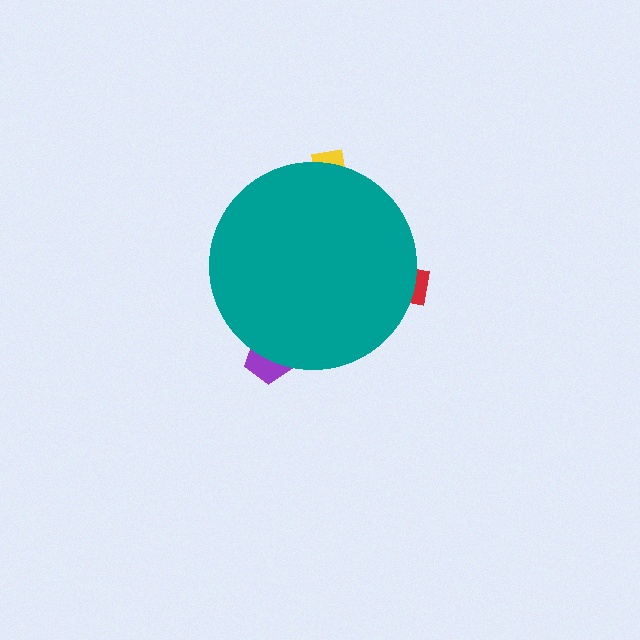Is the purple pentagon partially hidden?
Yes, the purple pentagon is partially hidden behind the teal circle.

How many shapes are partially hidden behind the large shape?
3 shapes are partially hidden.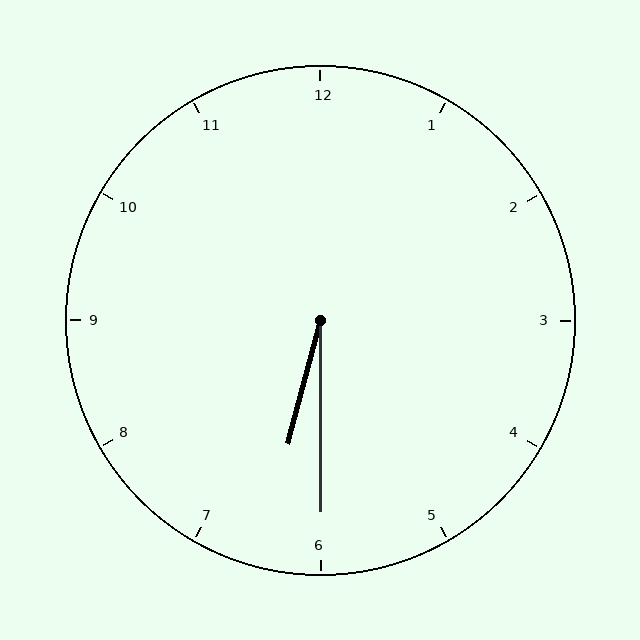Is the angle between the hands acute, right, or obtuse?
It is acute.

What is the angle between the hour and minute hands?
Approximately 15 degrees.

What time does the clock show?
6:30.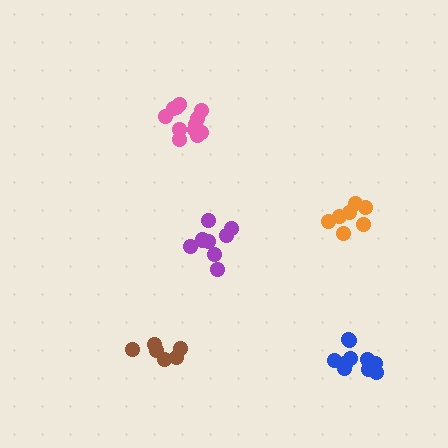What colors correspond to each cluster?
The clusters are colored: pink, brown, purple, orange, blue.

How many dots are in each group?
Group 1: 12 dots, Group 2: 6 dots, Group 3: 9 dots, Group 4: 7 dots, Group 5: 12 dots (46 total).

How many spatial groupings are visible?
There are 5 spatial groupings.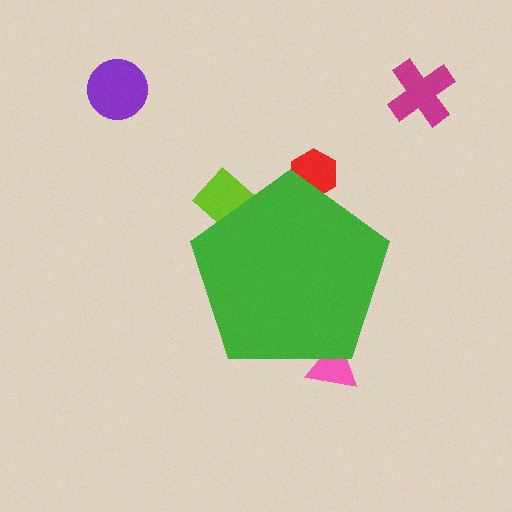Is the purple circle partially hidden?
No, the purple circle is fully visible.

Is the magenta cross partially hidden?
No, the magenta cross is fully visible.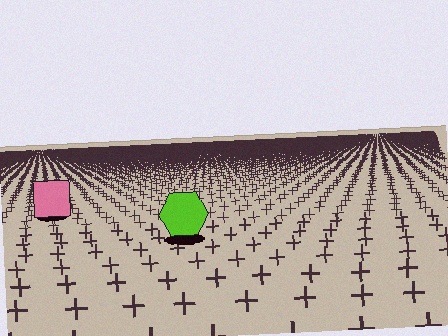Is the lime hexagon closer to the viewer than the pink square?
Yes. The lime hexagon is closer — you can tell from the texture gradient: the ground texture is coarser near it.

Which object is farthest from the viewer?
The pink square is farthest from the viewer. It appears smaller and the ground texture around it is denser.